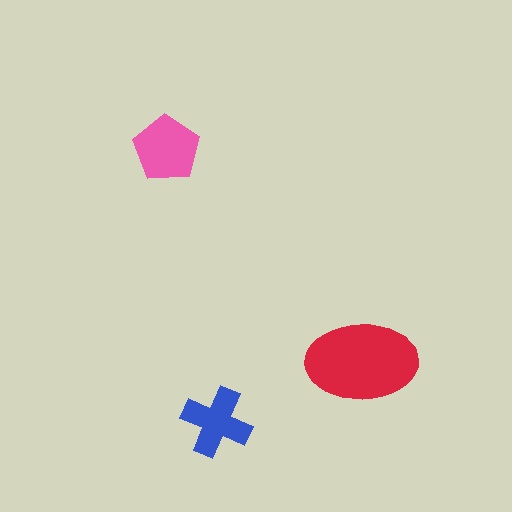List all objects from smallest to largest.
The blue cross, the pink pentagon, the red ellipse.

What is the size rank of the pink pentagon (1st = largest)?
2nd.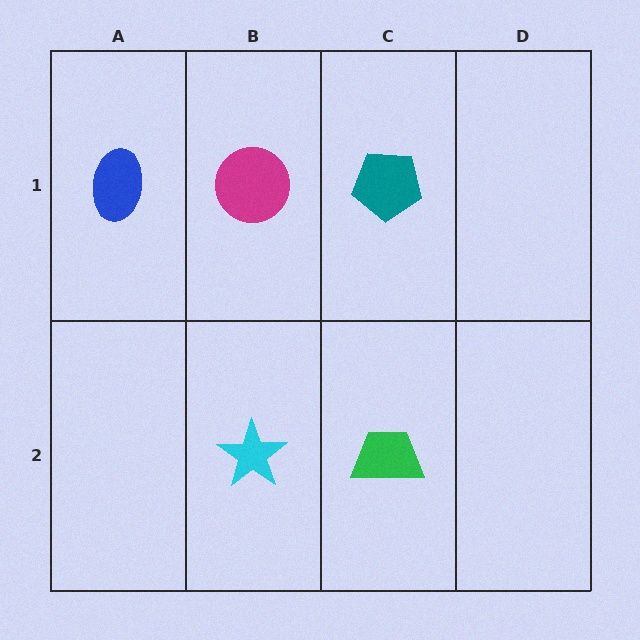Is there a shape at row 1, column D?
No, that cell is empty.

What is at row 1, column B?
A magenta circle.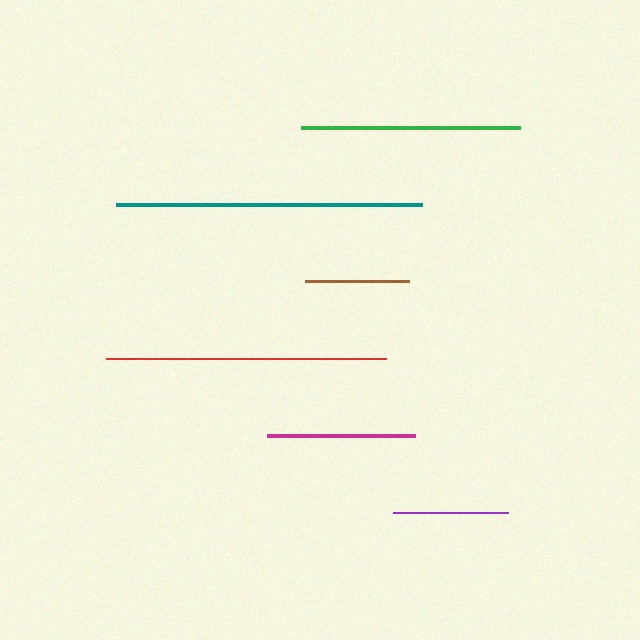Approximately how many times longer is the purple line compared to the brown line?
The purple line is approximately 1.1 times the length of the brown line.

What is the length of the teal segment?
The teal segment is approximately 307 pixels long.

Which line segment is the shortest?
The brown line is the shortest at approximately 104 pixels.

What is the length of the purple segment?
The purple segment is approximately 114 pixels long.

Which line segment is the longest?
The teal line is the longest at approximately 307 pixels.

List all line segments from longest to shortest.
From longest to shortest: teal, red, green, magenta, purple, brown.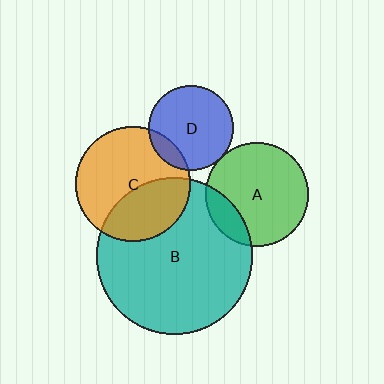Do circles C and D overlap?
Yes.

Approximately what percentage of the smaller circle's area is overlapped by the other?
Approximately 15%.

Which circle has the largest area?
Circle B (teal).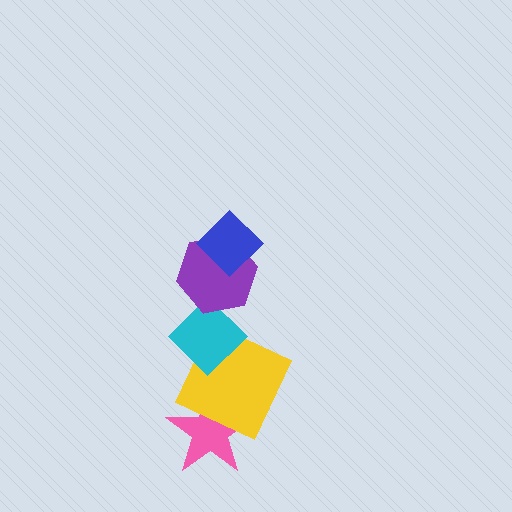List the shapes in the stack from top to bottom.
From top to bottom: the blue diamond, the purple hexagon, the cyan diamond, the yellow square, the pink star.